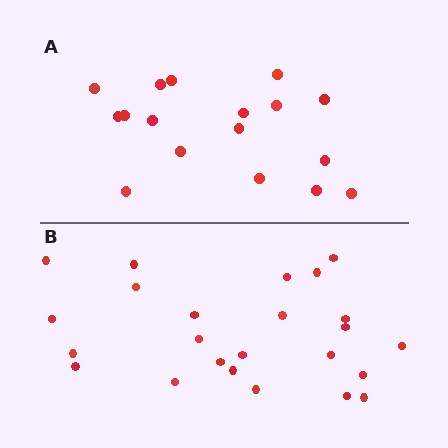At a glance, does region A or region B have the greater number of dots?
Region B (the bottom region) has more dots.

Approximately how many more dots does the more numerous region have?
Region B has roughly 8 or so more dots than region A.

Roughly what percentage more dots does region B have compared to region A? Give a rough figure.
About 40% more.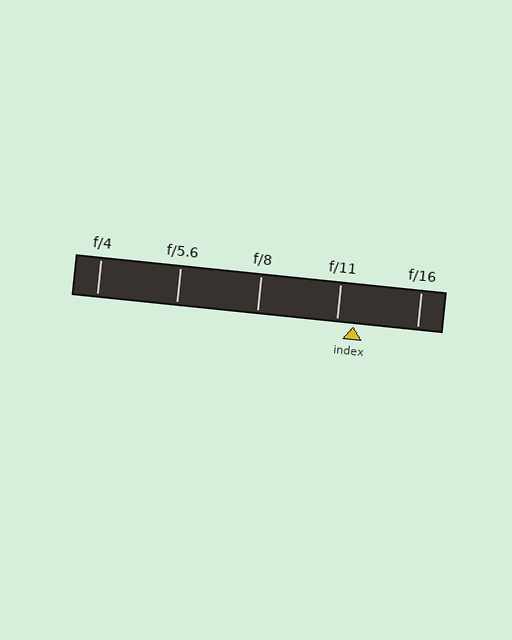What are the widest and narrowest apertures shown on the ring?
The widest aperture shown is f/4 and the narrowest is f/16.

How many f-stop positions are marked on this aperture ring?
There are 5 f-stop positions marked.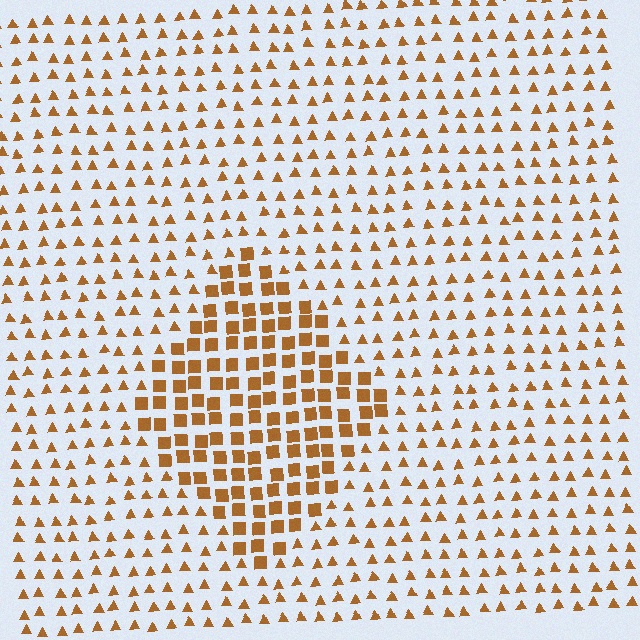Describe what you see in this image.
The image is filled with small brown elements arranged in a uniform grid. A diamond-shaped region contains squares, while the surrounding area contains triangles. The boundary is defined purely by the change in element shape.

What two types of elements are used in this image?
The image uses squares inside the diamond region and triangles outside it.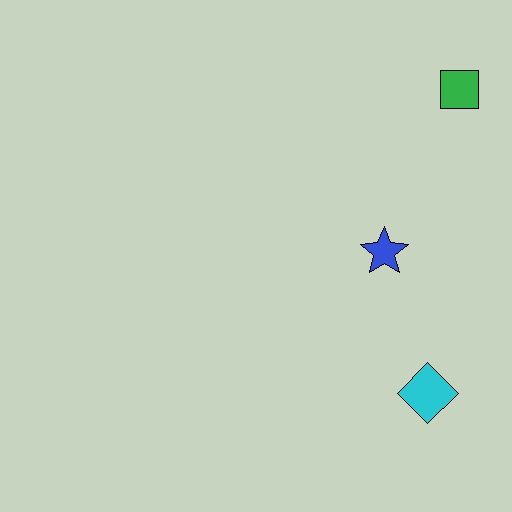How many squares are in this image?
There is 1 square.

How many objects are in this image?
There are 3 objects.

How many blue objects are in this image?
There is 1 blue object.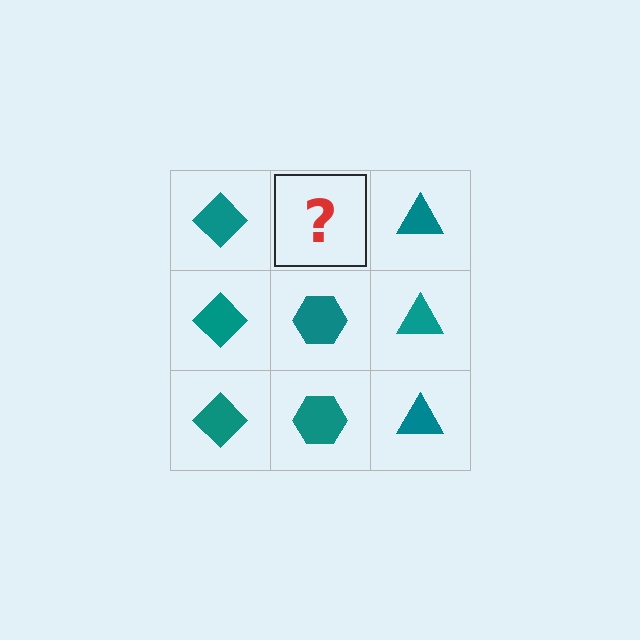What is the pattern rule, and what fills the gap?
The rule is that each column has a consistent shape. The gap should be filled with a teal hexagon.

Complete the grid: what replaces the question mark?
The question mark should be replaced with a teal hexagon.